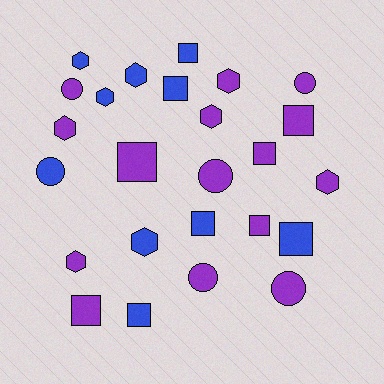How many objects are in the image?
There are 25 objects.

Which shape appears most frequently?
Square, with 10 objects.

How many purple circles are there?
There are 5 purple circles.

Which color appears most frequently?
Purple, with 15 objects.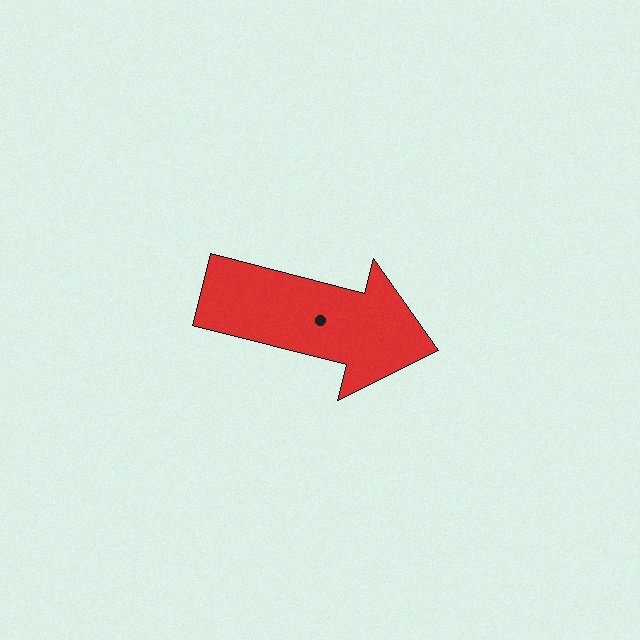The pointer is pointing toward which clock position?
Roughly 3 o'clock.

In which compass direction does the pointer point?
East.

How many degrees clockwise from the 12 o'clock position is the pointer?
Approximately 104 degrees.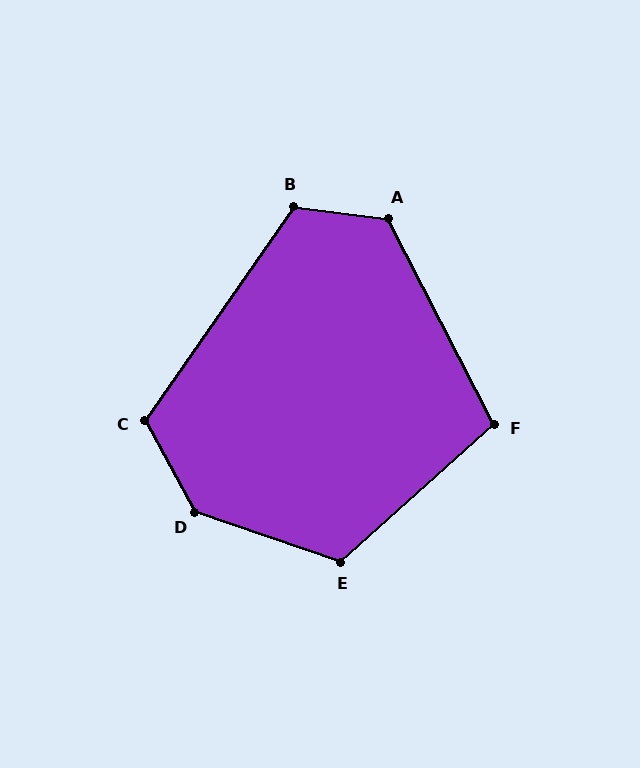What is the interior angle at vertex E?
Approximately 119 degrees (obtuse).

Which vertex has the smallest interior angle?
F, at approximately 104 degrees.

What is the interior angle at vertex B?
Approximately 118 degrees (obtuse).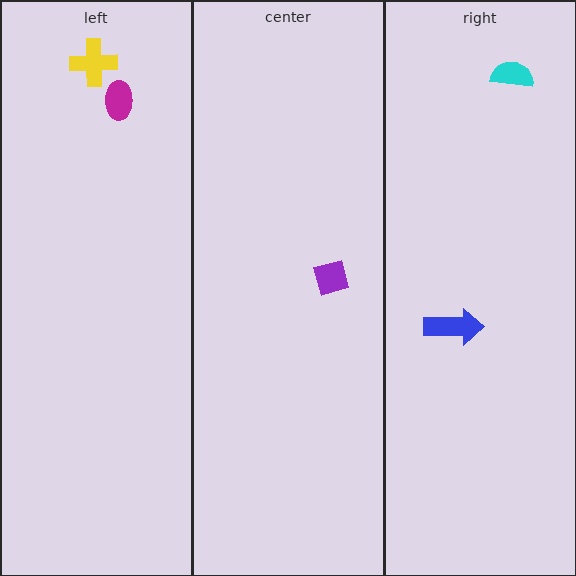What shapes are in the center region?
The purple diamond.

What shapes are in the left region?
The magenta ellipse, the yellow cross.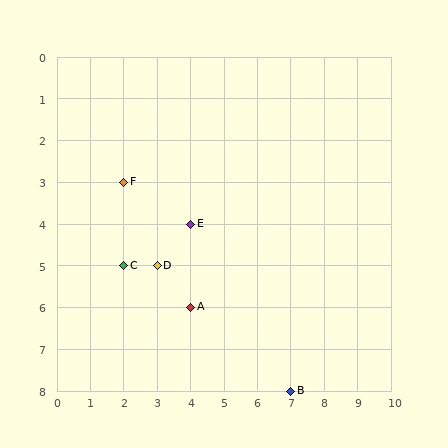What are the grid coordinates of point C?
Point C is at grid coordinates (2, 5).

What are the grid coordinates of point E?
Point E is at grid coordinates (4, 4).